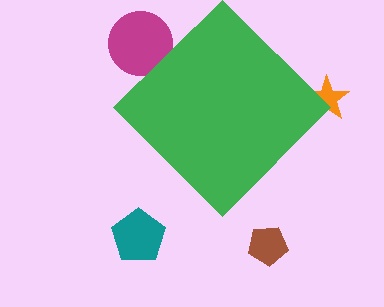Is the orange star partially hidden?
Yes, the orange star is partially hidden behind the green diamond.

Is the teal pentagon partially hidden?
No, the teal pentagon is fully visible.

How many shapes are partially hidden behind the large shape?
2 shapes are partially hidden.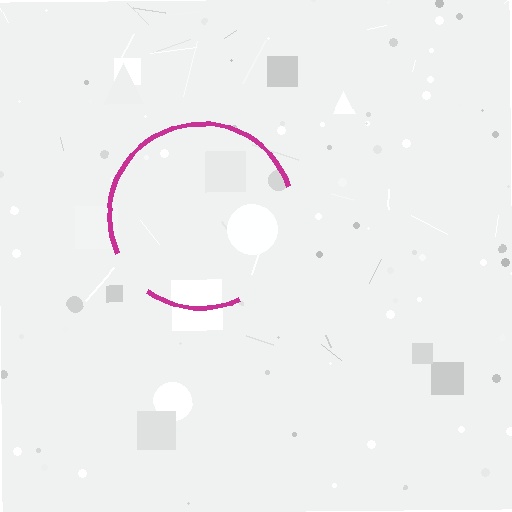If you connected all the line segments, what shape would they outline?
They would outline a circle.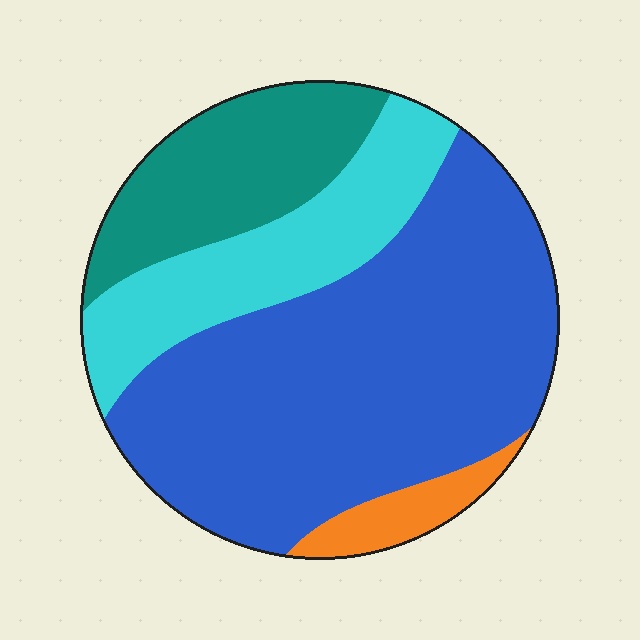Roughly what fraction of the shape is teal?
Teal covers 18% of the shape.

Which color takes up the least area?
Orange, at roughly 5%.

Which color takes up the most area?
Blue, at roughly 55%.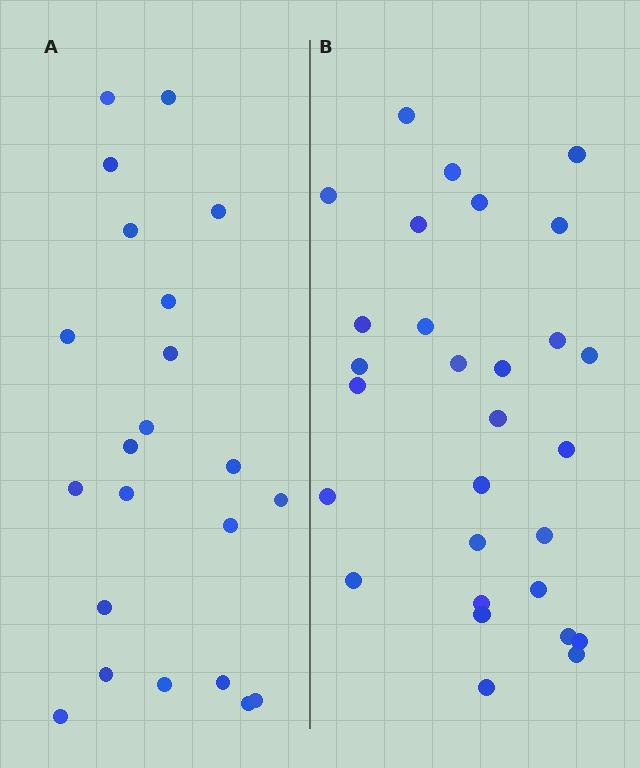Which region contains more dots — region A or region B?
Region B (the right region) has more dots.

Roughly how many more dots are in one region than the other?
Region B has roughly 8 or so more dots than region A.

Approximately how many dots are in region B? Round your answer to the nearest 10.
About 30 dots. (The exact count is 29, which rounds to 30.)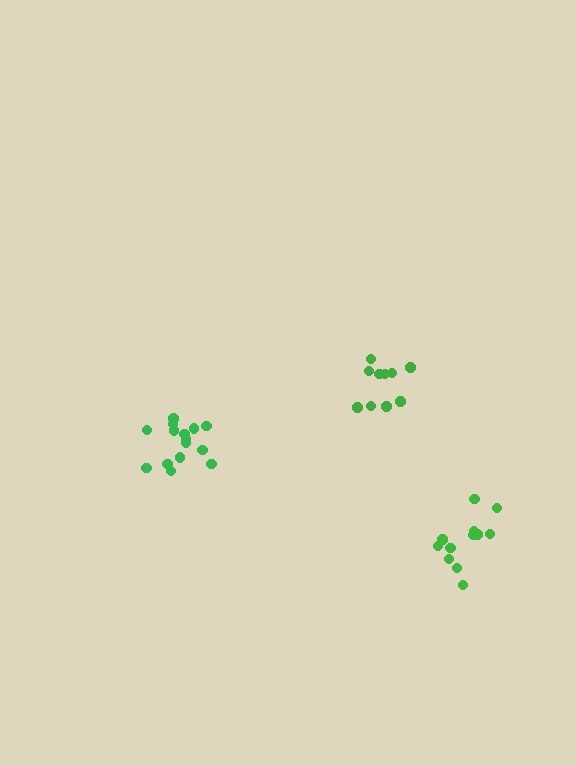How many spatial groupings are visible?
There are 3 spatial groupings.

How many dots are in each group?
Group 1: 10 dots, Group 2: 12 dots, Group 3: 15 dots (37 total).